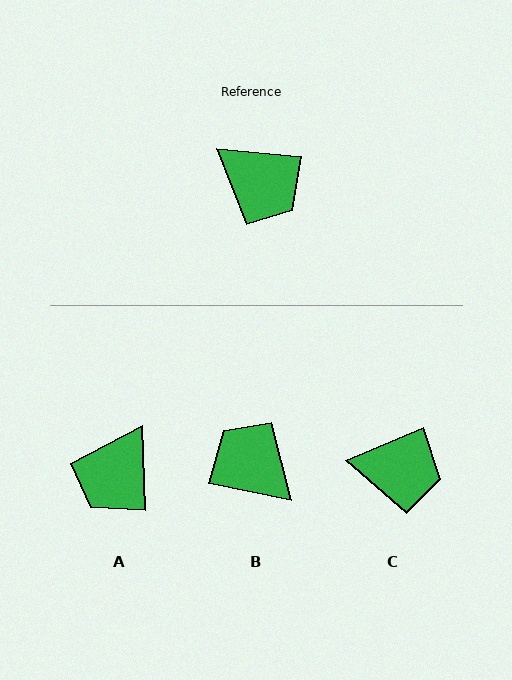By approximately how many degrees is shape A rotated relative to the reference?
Approximately 83 degrees clockwise.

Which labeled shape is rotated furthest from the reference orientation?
B, about 173 degrees away.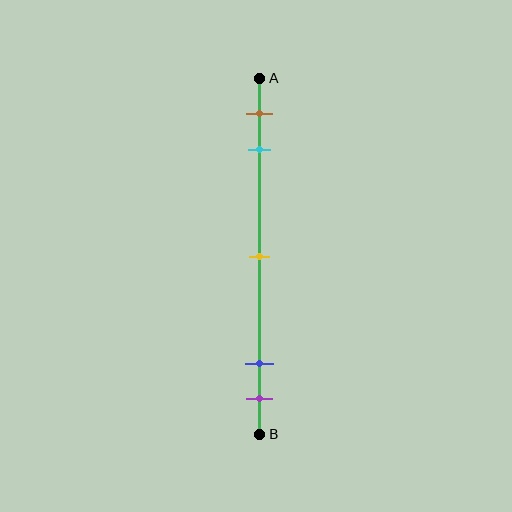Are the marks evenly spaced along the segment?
No, the marks are not evenly spaced.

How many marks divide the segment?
There are 5 marks dividing the segment.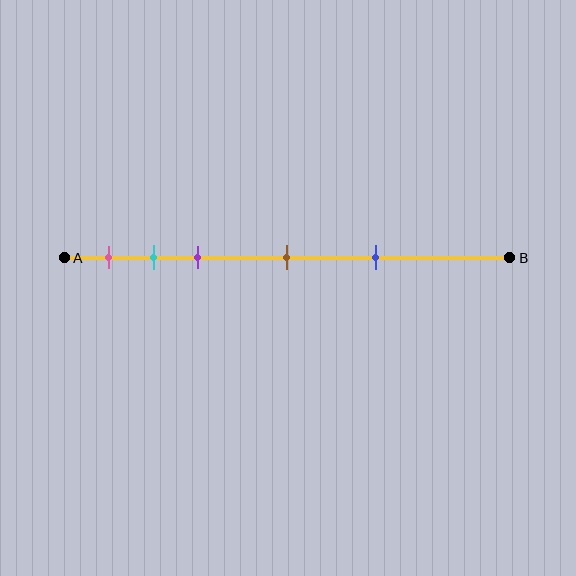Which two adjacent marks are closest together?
The cyan and purple marks are the closest adjacent pair.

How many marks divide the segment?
There are 5 marks dividing the segment.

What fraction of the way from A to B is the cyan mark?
The cyan mark is approximately 20% (0.2) of the way from A to B.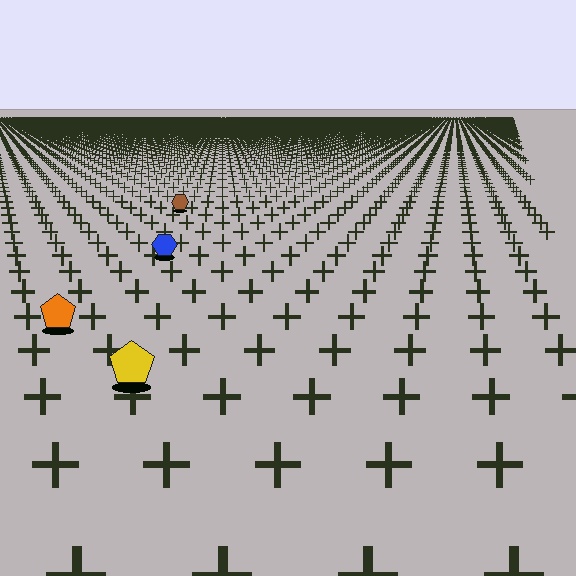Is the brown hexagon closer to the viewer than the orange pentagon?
No. The orange pentagon is closer — you can tell from the texture gradient: the ground texture is coarser near it.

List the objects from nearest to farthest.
From nearest to farthest: the yellow pentagon, the orange pentagon, the blue hexagon, the brown hexagon.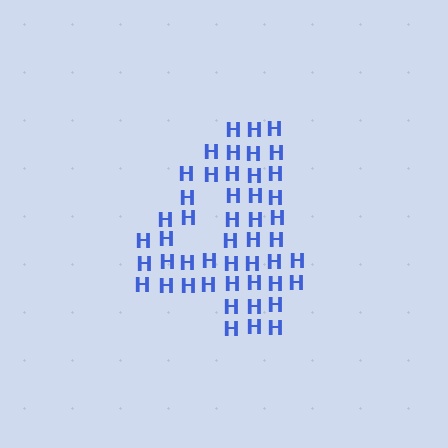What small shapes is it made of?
It is made of small letter H's.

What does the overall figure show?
The overall figure shows the digit 4.